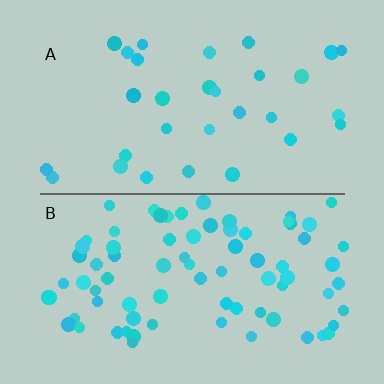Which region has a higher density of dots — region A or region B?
B (the bottom).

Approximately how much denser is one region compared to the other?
Approximately 2.6× — region B over region A.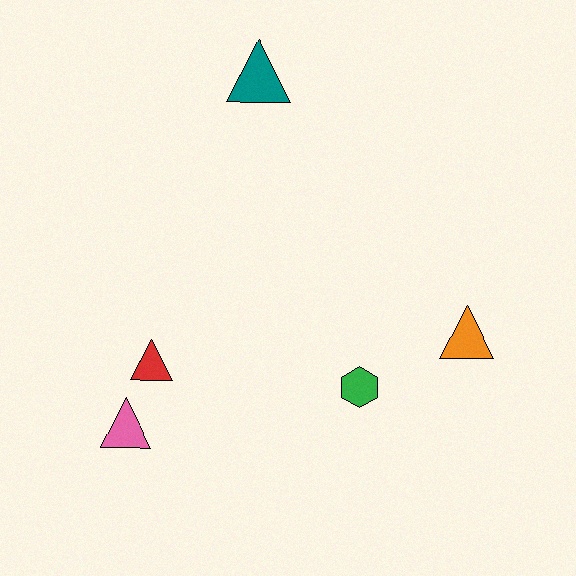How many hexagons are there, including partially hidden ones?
There is 1 hexagon.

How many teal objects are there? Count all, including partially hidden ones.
There is 1 teal object.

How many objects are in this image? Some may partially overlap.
There are 5 objects.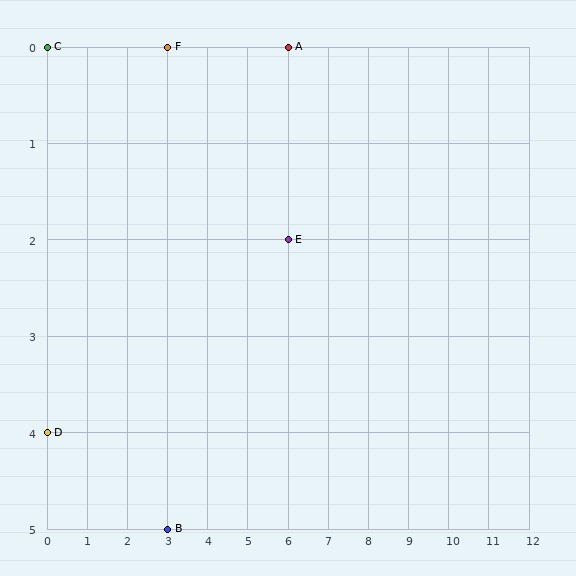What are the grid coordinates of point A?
Point A is at grid coordinates (6, 0).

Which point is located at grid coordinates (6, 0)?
Point A is at (6, 0).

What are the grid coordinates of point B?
Point B is at grid coordinates (3, 5).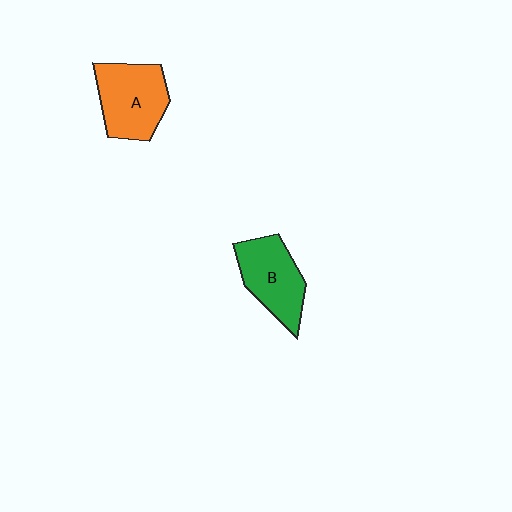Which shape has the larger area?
Shape A (orange).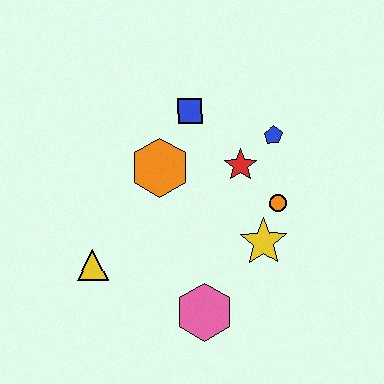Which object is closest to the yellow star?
The orange circle is closest to the yellow star.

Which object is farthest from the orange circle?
The yellow triangle is farthest from the orange circle.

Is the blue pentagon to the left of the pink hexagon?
No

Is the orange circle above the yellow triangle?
Yes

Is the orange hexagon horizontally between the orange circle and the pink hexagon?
No